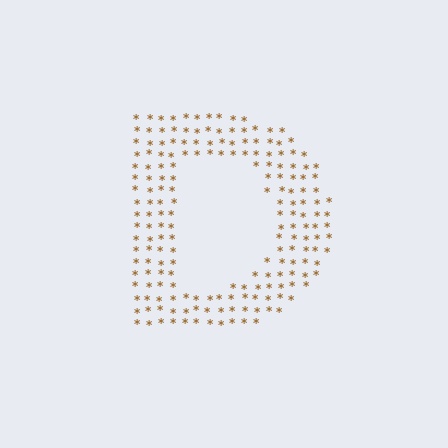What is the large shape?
The large shape is the letter D.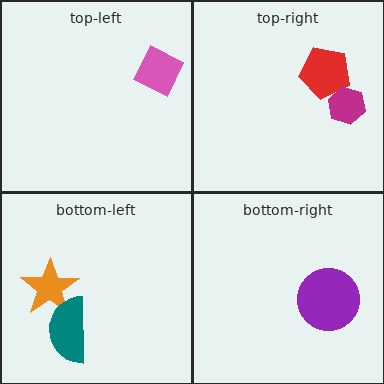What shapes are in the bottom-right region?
The purple circle.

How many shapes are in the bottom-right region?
1.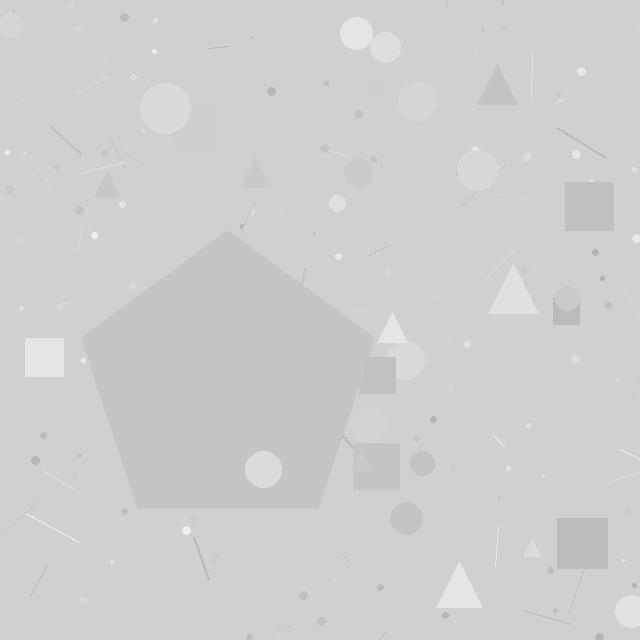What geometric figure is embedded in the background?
A pentagon is embedded in the background.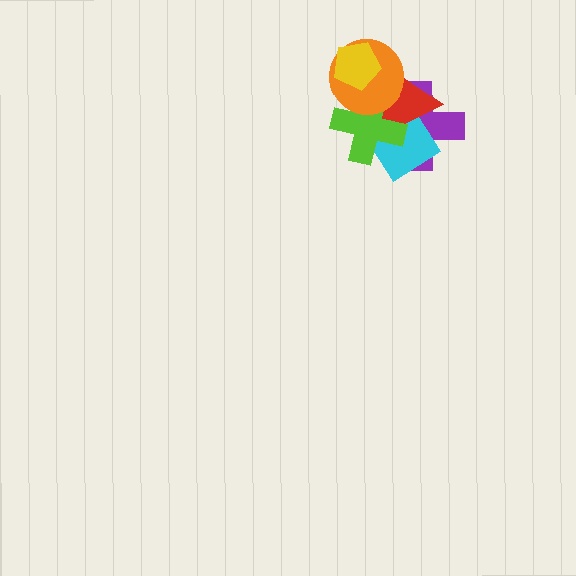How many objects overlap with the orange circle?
4 objects overlap with the orange circle.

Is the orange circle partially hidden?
Yes, it is partially covered by another shape.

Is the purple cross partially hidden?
Yes, it is partially covered by another shape.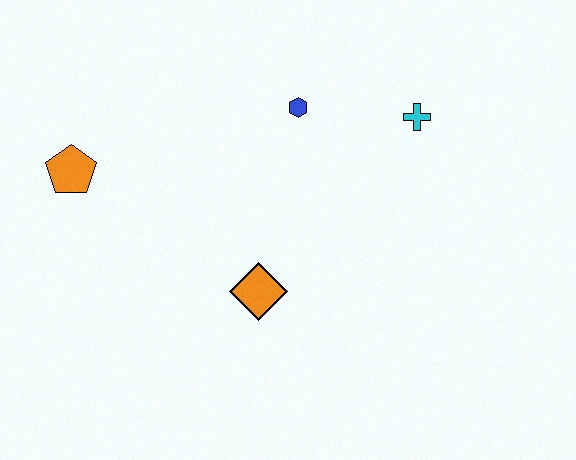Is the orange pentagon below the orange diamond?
No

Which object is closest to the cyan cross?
The blue hexagon is closest to the cyan cross.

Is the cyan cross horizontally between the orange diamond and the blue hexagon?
No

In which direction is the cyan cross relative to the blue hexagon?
The cyan cross is to the right of the blue hexagon.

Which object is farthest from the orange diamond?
The cyan cross is farthest from the orange diamond.